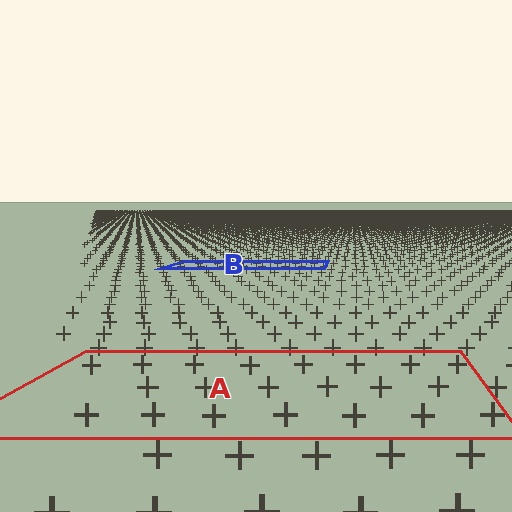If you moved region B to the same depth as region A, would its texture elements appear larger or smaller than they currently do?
They would appear larger. At a closer depth, the same texture elements are projected at a bigger on-screen size.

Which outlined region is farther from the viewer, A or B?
Region B is farther from the viewer — the texture elements inside it appear smaller and more densely packed.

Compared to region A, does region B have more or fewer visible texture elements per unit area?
Region B has more texture elements per unit area — they are packed more densely because it is farther away.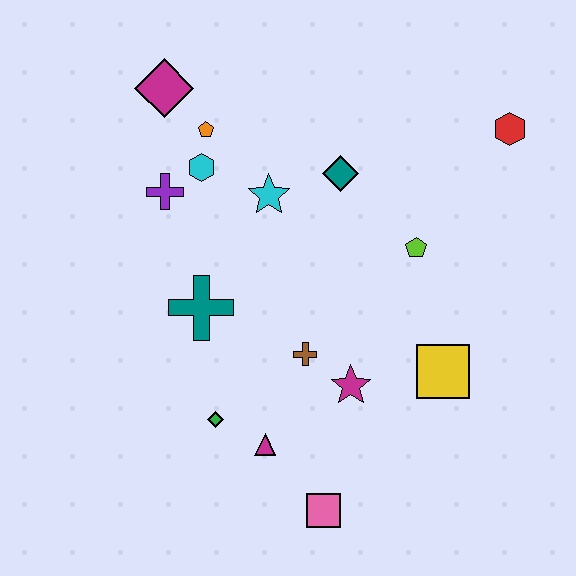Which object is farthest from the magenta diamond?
The pink square is farthest from the magenta diamond.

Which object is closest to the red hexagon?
The lime pentagon is closest to the red hexagon.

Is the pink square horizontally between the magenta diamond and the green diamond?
No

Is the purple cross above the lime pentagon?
Yes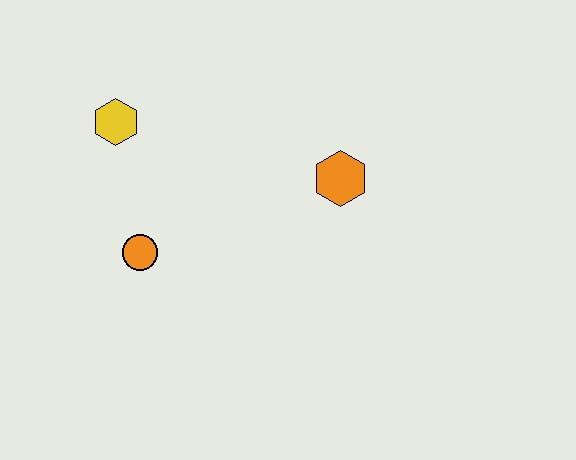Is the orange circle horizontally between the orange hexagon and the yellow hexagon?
Yes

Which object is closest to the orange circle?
The yellow hexagon is closest to the orange circle.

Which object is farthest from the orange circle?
The orange hexagon is farthest from the orange circle.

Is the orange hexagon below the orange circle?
No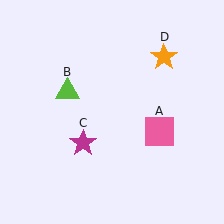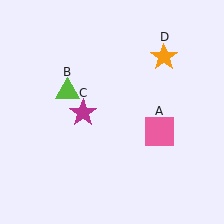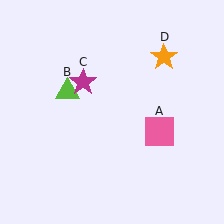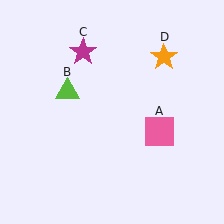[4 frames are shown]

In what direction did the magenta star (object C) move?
The magenta star (object C) moved up.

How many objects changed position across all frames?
1 object changed position: magenta star (object C).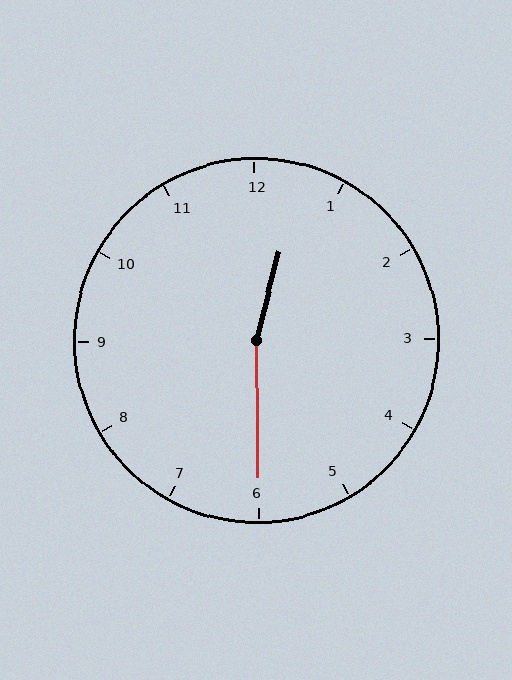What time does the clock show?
12:30.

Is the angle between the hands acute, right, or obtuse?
It is obtuse.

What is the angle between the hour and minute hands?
Approximately 165 degrees.